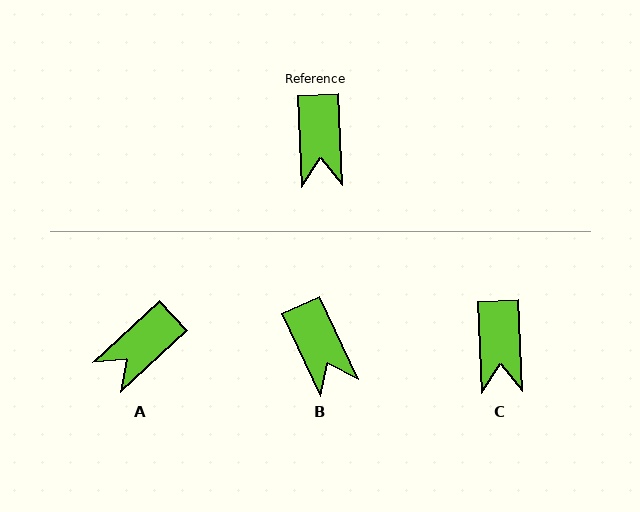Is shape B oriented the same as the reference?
No, it is off by about 23 degrees.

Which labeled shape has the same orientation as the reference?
C.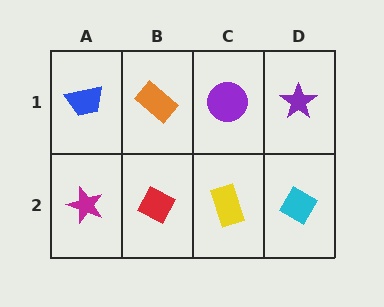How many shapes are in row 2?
4 shapes.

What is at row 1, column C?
A purple circle.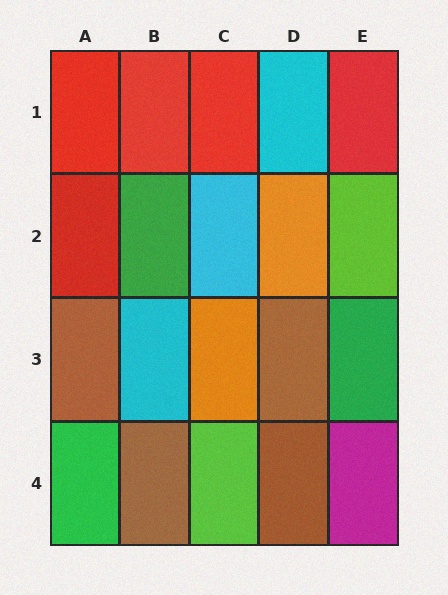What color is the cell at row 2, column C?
Cyan.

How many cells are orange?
2 cells are orange.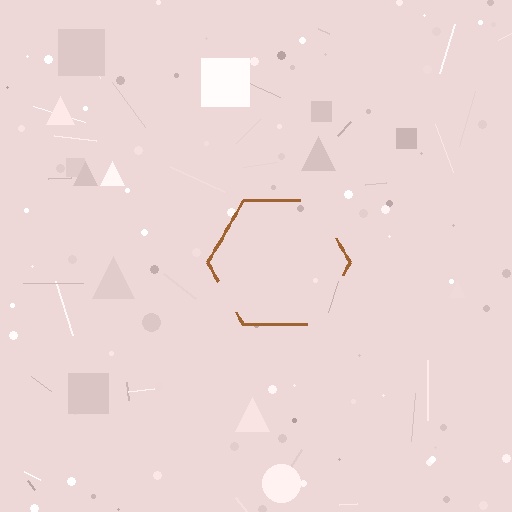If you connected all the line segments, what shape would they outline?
They would outline a hexagon.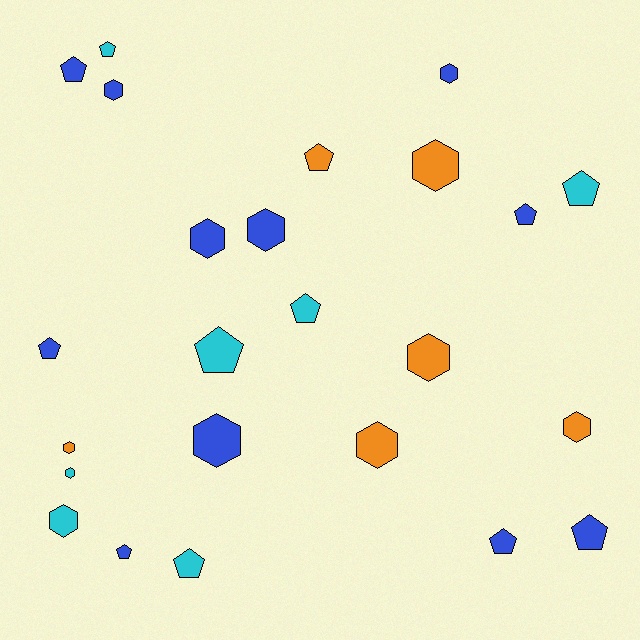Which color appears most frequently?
Blue, with 11 objects.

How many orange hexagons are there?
There are 5 orange hexagons.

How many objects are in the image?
There are 24 objects.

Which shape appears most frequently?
Pentagon, with 12 objects.